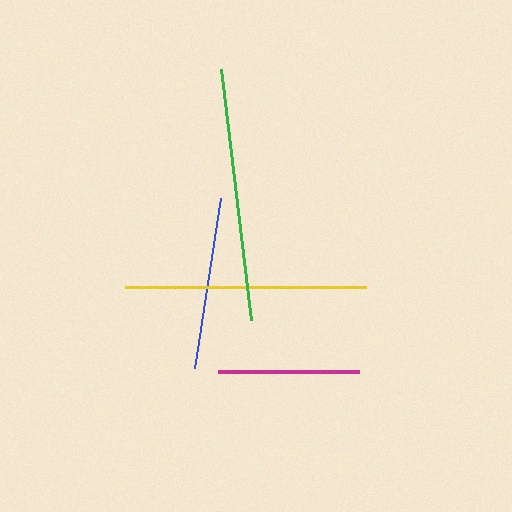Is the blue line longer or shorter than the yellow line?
The yellow line is longer than the blue line.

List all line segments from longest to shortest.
From longest to shortest: green, yellow, blue, magenta.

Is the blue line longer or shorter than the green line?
The green line is longer than the blue line.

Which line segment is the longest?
The green line is the longest at approximately 253 pixels.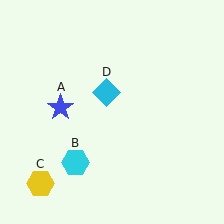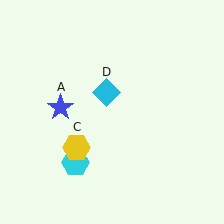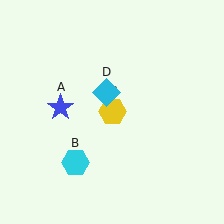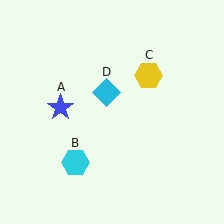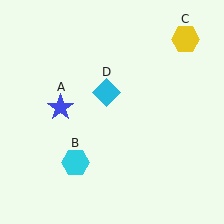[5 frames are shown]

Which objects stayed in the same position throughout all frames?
Blue star (object A) and cyan hexagon (object B) and cyan diamond (object D) remained stationary.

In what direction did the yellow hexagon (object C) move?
The yellow hexagon (object C) moved up and to the right.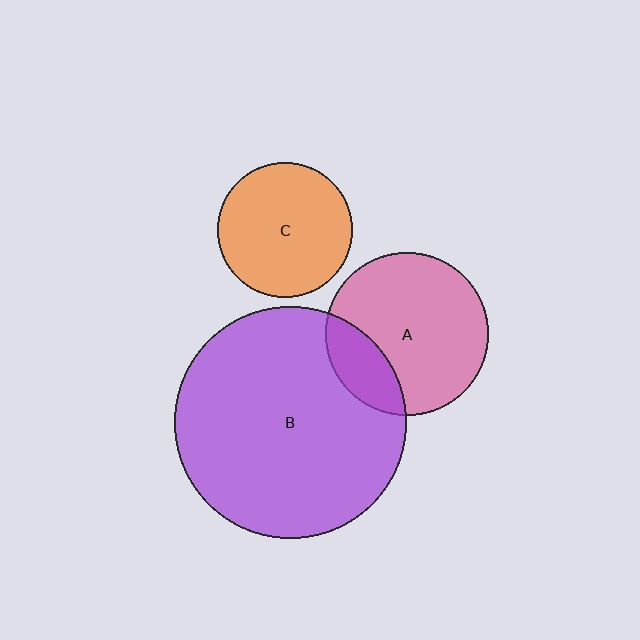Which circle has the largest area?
Circle B (purple).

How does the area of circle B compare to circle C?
Approximately 2.9 times.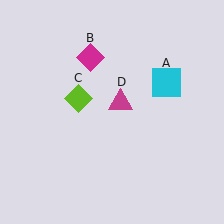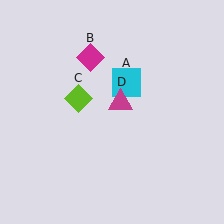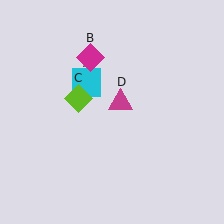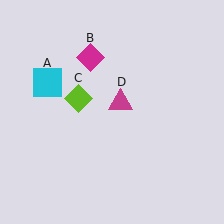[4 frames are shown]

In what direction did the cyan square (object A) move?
The cyan square (object A) moved left.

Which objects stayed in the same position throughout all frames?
Magenta diamond (object B) and lime diamond (object C) and magenta triangle (object D) remained stationary.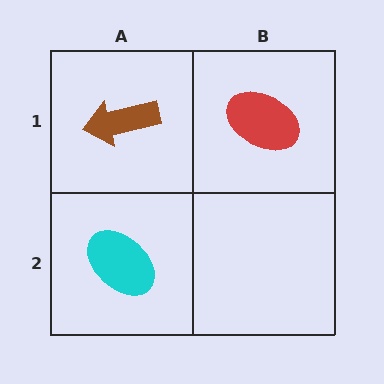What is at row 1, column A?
A brown arrow.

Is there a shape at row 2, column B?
No, that cell is empty.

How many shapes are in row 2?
1 shape.